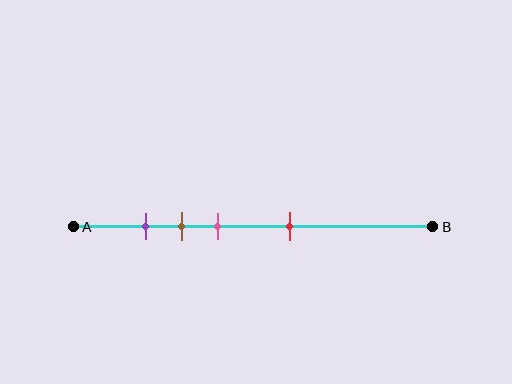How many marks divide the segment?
There are 4 marks dividing the segment.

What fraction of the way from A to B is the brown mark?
The brown mark is approximately 30% (0.3) of the way from A to B.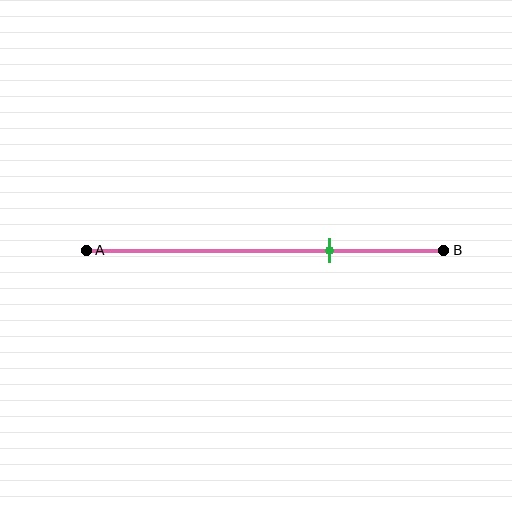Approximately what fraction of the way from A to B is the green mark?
The green mark is approximately 70% of the way from A to B.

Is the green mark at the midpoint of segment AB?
No, the mark is at about 70% from A, not at the 50% midpoint.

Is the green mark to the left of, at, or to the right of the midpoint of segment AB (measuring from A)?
The green mark is to the right of the midpoint of segment AB.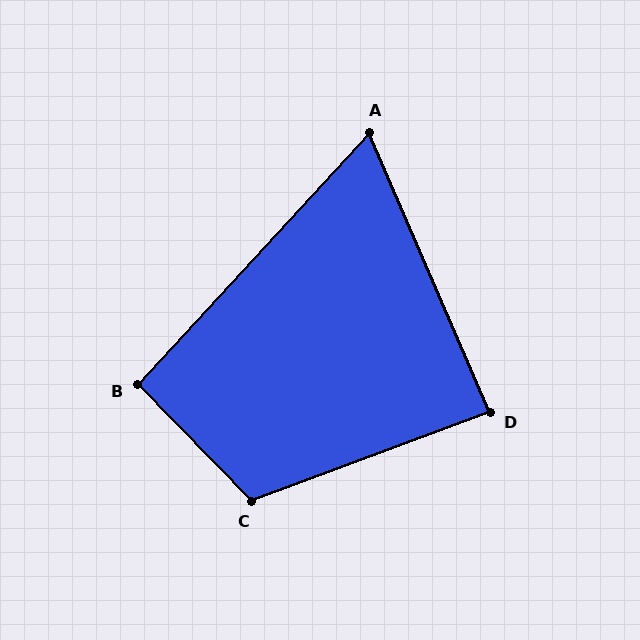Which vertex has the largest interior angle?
C, at approximately 114 degrees.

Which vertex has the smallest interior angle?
A, at approximately 66 degrees.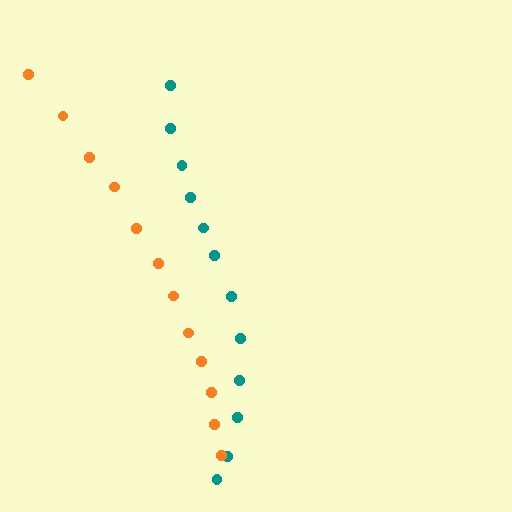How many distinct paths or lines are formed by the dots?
There are 2 distinct paths.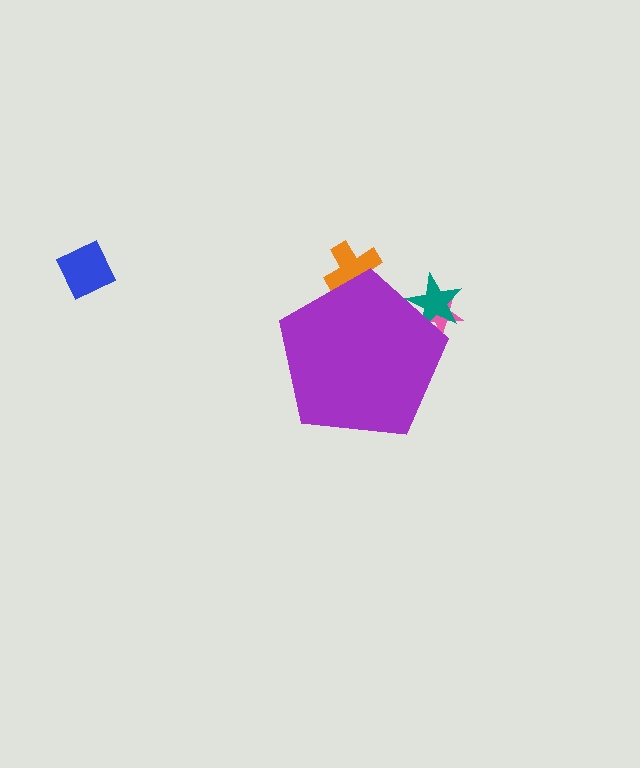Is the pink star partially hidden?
Yes, the pink star is partially hidden behind the purple pentagon.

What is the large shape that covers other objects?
A purple pentagon.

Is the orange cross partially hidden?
Yes, the orange cross is partially hidden behind the purple pentagon.